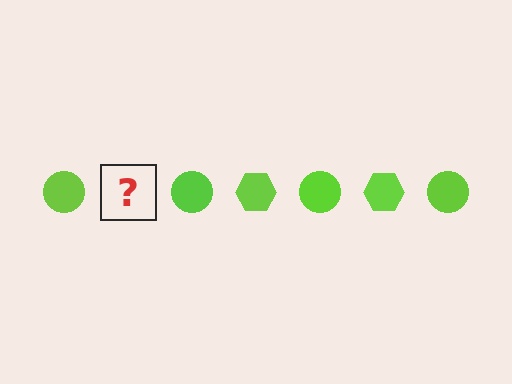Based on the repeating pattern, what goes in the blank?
The blank should be a lime hexagon.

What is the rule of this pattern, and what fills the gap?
The rule is that the pattern cycles through circle, hexagon shapes in lime. The gap should be filled with a lime hexagon.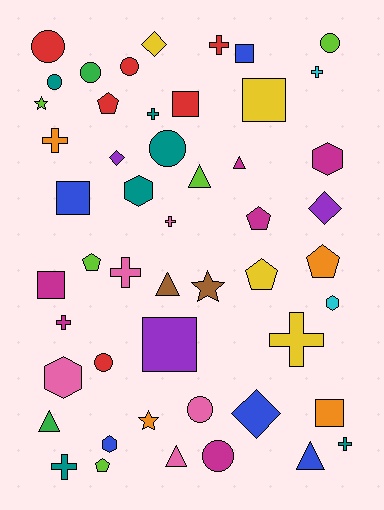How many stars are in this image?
There are 3 stars.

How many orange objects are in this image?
There are 4 orange objects.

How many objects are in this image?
There are 50 objects.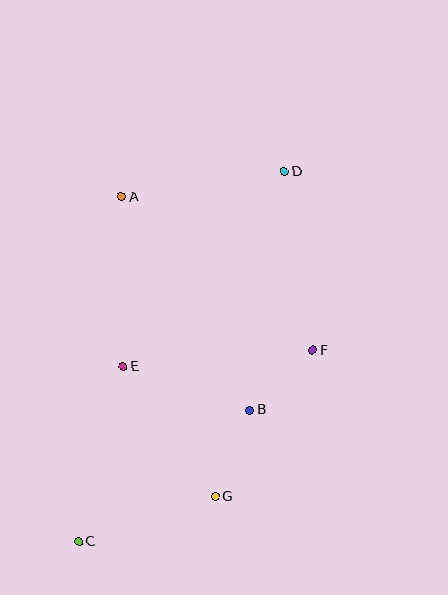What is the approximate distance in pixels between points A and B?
The distance between A and B is approximately 249 pixels.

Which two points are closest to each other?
Points B and F are closest to each other.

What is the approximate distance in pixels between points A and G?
The distance between A and G is approximately 314 pixels.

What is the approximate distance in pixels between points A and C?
The distance between A and C is approximately 348 pixels.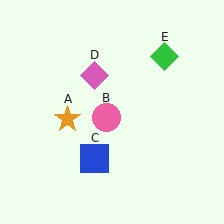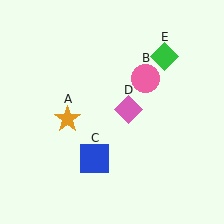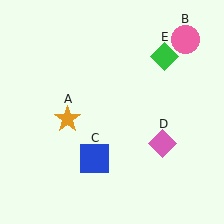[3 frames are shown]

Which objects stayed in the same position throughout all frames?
Orange star (object A) and blue square (object C) and green diamond (object E) remained stationary.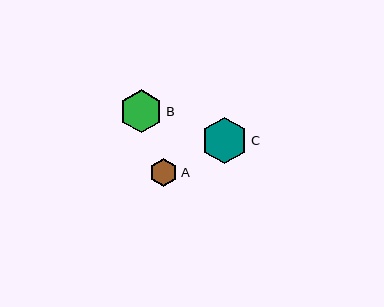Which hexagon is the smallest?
Hexagon A is the smallest with a size of approximately 29 pixels.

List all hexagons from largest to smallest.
From largest to smallest: C, B, A.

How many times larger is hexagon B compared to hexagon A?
Hexagon B is approximately 1.5 times the size of hexagon A.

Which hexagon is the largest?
Hexagon C is the largest with a size of approximately 47 pixels.